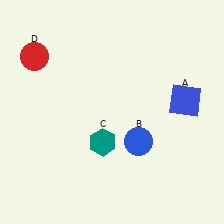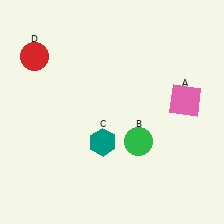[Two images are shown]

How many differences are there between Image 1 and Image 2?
There are 2 differences between the two images.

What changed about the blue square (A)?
In Image 1, A is blue. In Image 2, it changed to pink.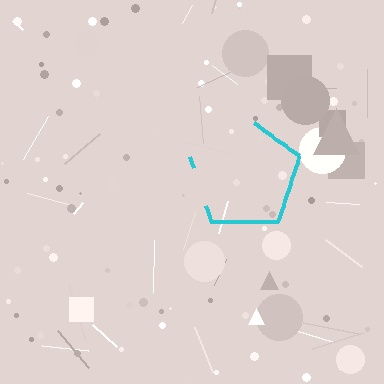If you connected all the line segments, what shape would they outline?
They would outline a pentagon.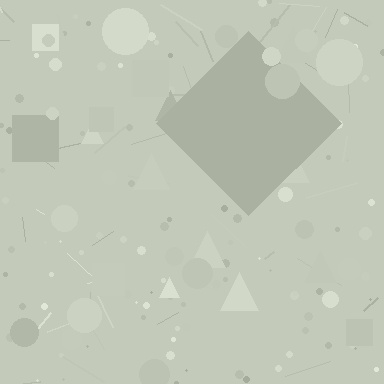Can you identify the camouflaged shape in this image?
The camouflaged shape is a diamond.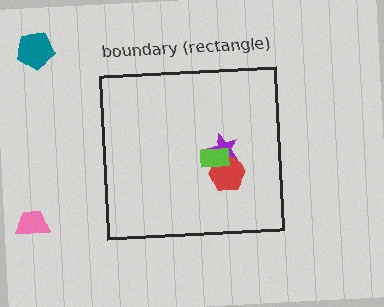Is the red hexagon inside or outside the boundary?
Inside.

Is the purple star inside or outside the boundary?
Inside.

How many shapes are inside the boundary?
3 inside, 2 outside.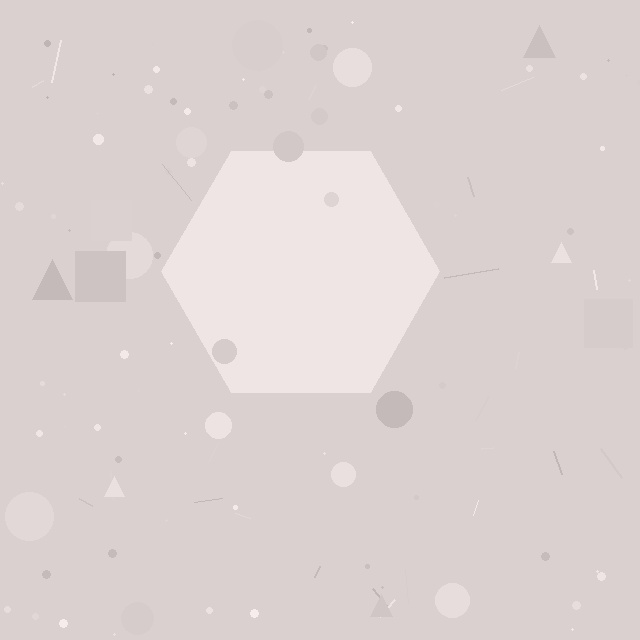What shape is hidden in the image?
A hexagon is hidden in the image.